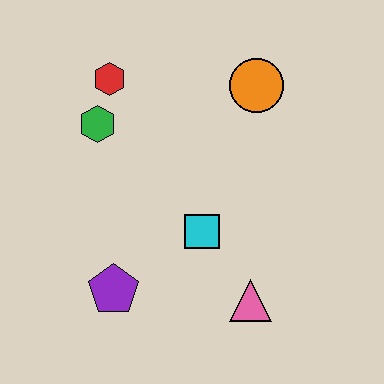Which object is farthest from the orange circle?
The purple pentagon is farthest from the orange circle.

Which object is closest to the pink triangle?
The cyan square is closest to the pink triangle.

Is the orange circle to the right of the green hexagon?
Yes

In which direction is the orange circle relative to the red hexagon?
The orange circle is to the right of the red hexagon.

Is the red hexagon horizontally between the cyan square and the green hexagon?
Yes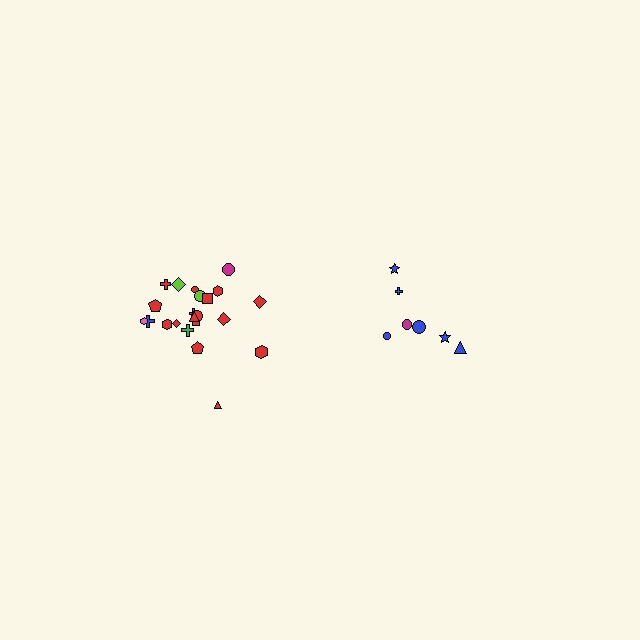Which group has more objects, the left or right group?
The left group.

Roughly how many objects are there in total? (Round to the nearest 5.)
Roughly 30 objects in total.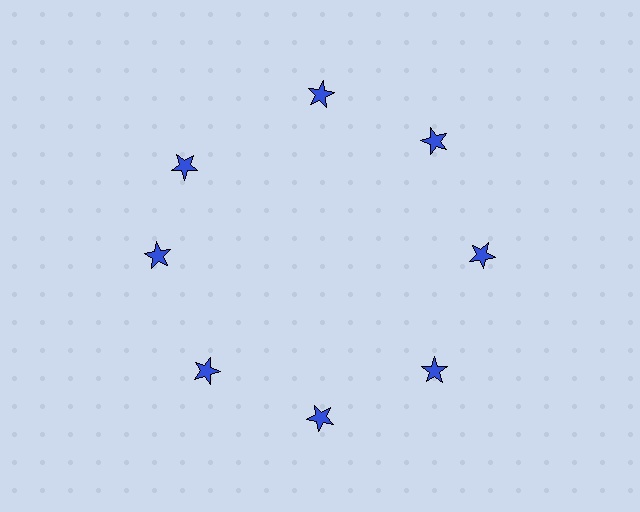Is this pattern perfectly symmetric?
No. The 8 blue stars are arranged in a ring, but one element near the 10 o'clock position is rotated out of alignment along the ring, breaking the 8-fold rotational symmetry.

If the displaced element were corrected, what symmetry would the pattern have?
It would have 8-fold rotational symmetry — the pattern would map onto itself every 45 degrees.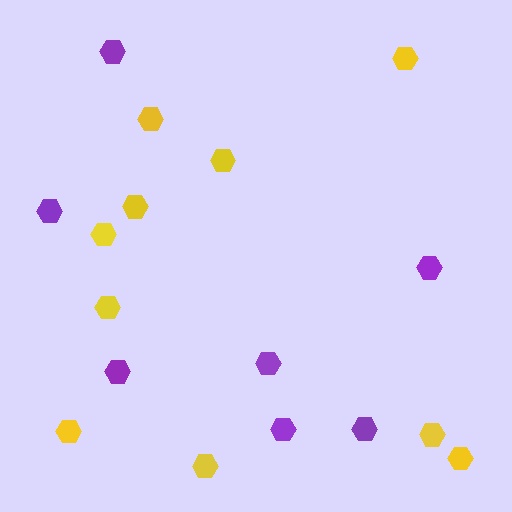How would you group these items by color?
There are 2 groups: one group of yellow hexagons (10) and one group of purple hexagons (7).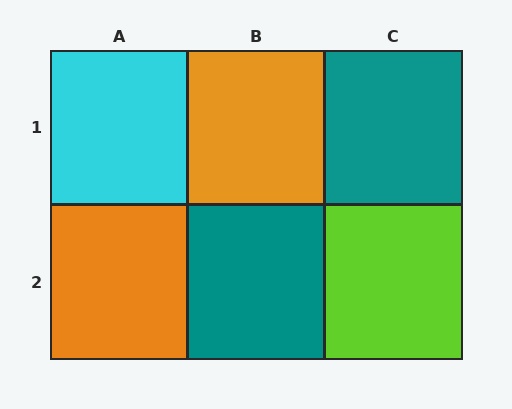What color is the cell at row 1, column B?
Orange.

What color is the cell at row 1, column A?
Cyan.